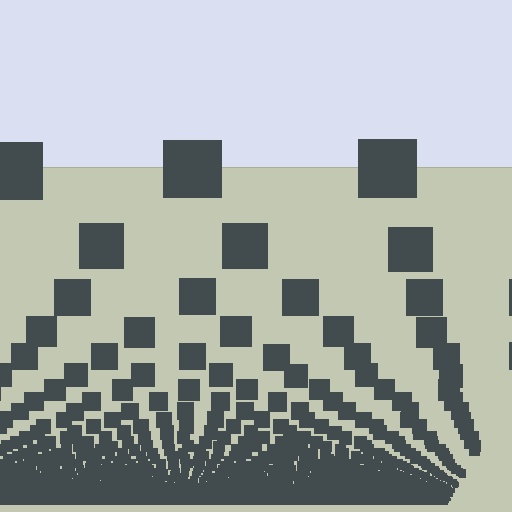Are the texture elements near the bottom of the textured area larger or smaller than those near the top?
Smaller. The gradient is inverted — elements near the bottom are smaller and denser.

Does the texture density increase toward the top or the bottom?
Density increases toward the bottom.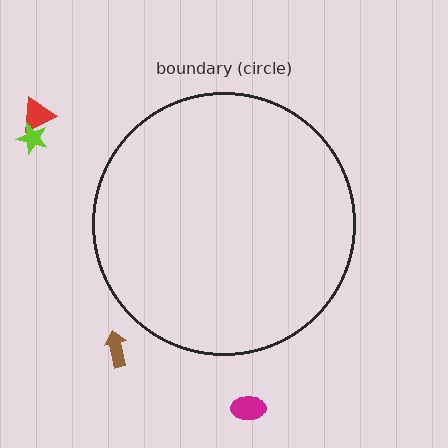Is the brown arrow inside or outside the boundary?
Outside.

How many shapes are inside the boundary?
0 inside, 4 outside.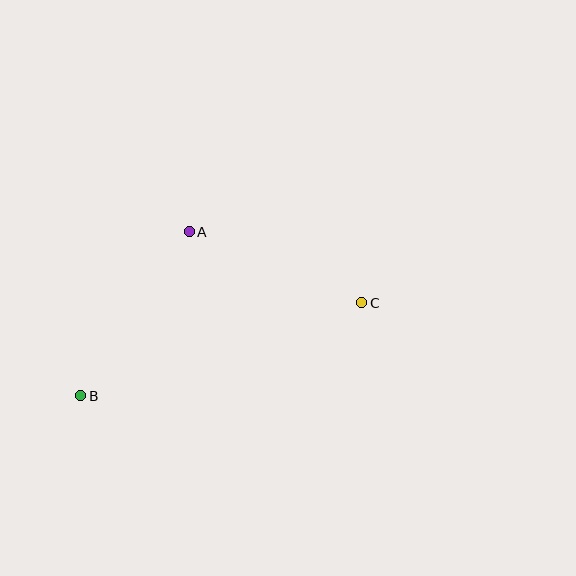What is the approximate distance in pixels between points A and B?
The distance between A and B is approximately 197 pixels.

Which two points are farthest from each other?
Points B and C are farthest from each other.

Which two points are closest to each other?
Points A and C are closest to each other.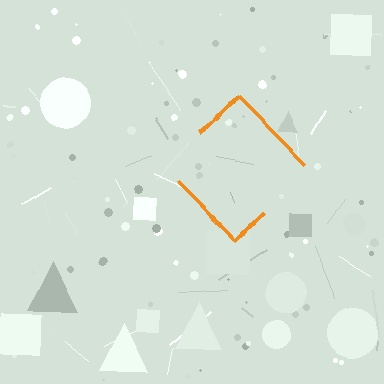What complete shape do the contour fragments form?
The contour fragments form a diamond.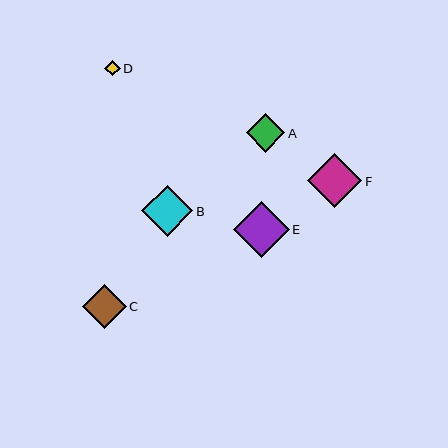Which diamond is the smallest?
Diamond D is the smallest with a size of approximately 15 pixels.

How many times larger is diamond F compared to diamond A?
Diamond F is approximately 1.4 times the size of diamond A.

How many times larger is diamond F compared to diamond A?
Diamond F is approximately 1.4 times the size of diamond A.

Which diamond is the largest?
Diamond E is the largest with a size of approximately 56 pixels.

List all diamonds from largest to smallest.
From largest to smallest: E, F, B, C, A, D.